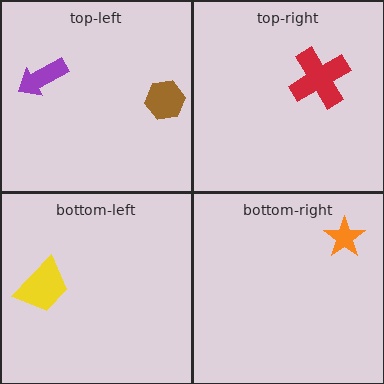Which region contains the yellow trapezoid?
The bottom-left region.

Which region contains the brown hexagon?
The top-left region.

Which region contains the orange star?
The bottom-right region.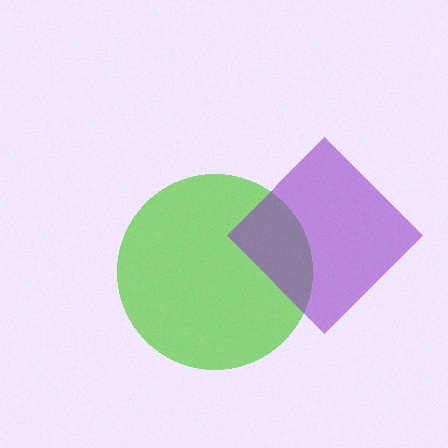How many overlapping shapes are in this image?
There are 2 overlapping shapes in the image.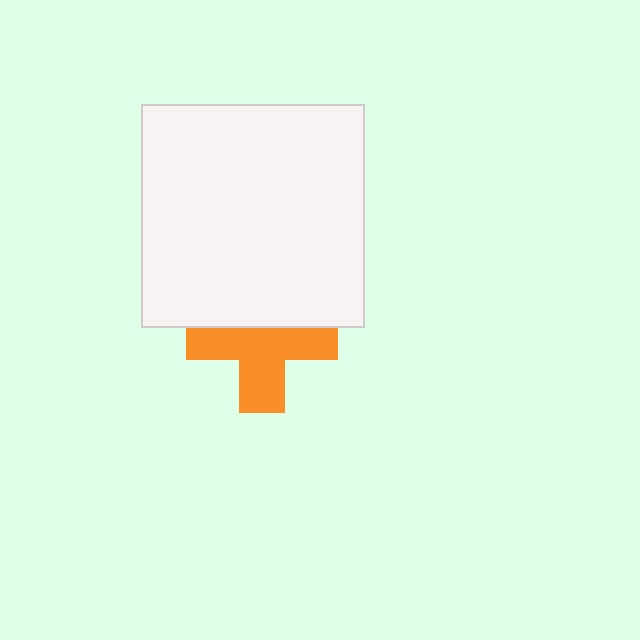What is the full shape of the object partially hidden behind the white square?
The partially hidden object is an orange cross.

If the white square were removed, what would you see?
You would see the complete orange cross.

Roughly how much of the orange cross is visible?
About half of it is visible (roughly 61%).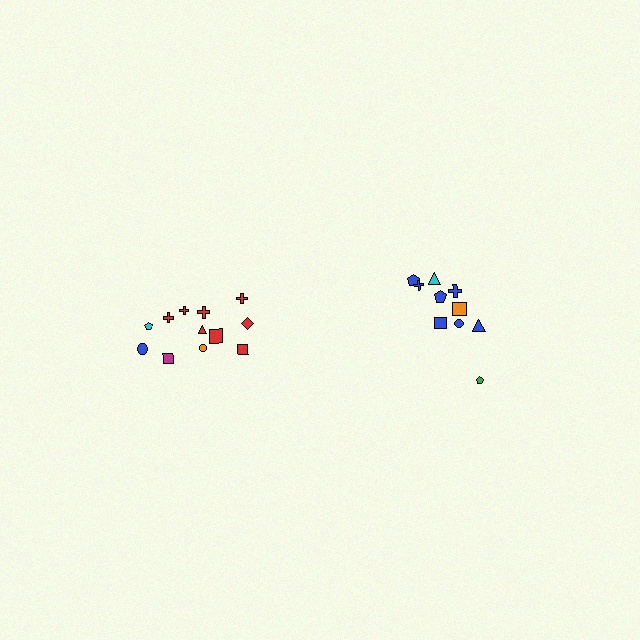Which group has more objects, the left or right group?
The left group.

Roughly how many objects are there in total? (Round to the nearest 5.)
Roughly 20 objects in total.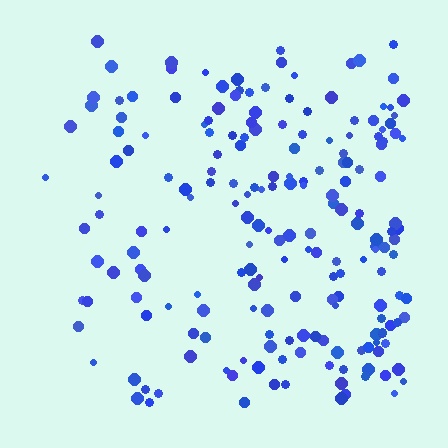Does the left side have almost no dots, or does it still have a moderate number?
Still a moderate number, just noticeably fewer than the right.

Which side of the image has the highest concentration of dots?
The right.